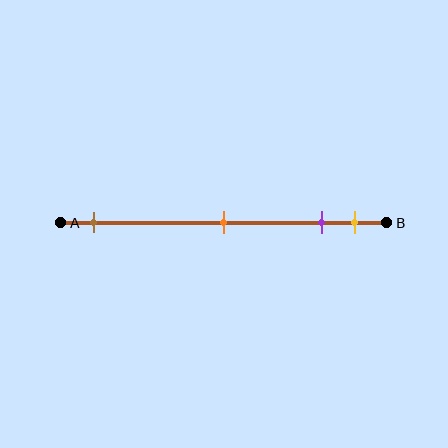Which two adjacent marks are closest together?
The purple and yellow marks are the closest adjacent pair.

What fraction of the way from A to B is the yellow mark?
The yellow mark is approximately 90% (0.9) of the way from A to B.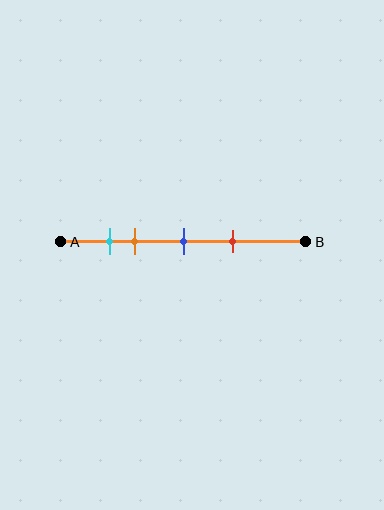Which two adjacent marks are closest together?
The cyan and orange marks are the closest adjacent pair.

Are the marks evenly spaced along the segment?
No, the marks are not evenly spaced.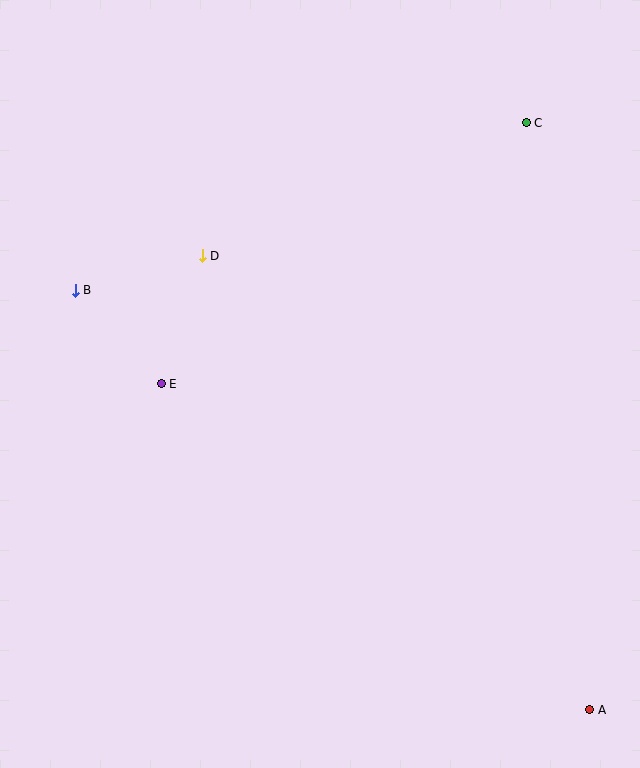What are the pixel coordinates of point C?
Point C is at (526, 123).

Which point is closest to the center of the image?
Point E at (161, 384) is closest to the center.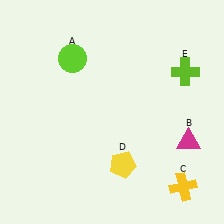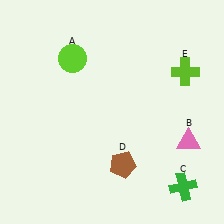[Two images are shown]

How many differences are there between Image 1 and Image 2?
There are 3 differences between the two images.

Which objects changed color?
B changed from magenta to pink. C changed from yellow to green. D changed from yellow to brown.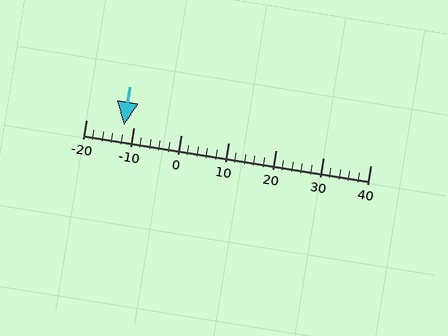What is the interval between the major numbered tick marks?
The major tick marks are spaced 10 units apart.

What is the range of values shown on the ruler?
The ruler shows values from -20 to 40.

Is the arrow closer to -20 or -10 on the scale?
The arrow is closer to -10.